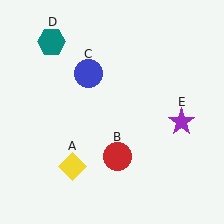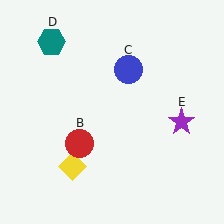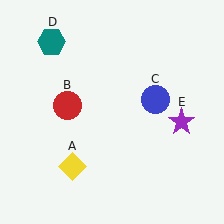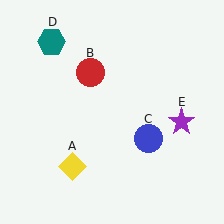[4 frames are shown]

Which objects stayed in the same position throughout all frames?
Yellow diamond (object A) and teal hexagon (object D) and purple star (object E) remained stationary.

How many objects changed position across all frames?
2 objects changed position: red circle (object B), blue circle (object C).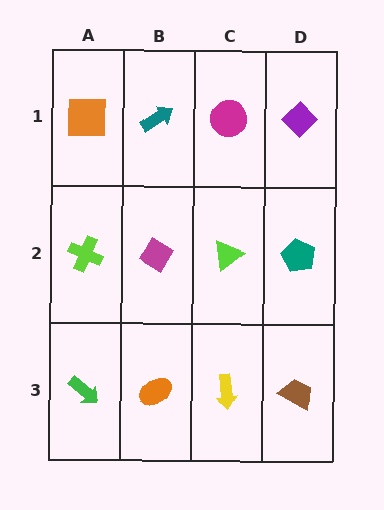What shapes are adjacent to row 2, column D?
A purple diamond (row 1, column D), a brown trapezoid (row 3, column D), a lime triangle (row 2, column C).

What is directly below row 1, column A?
A lime cross.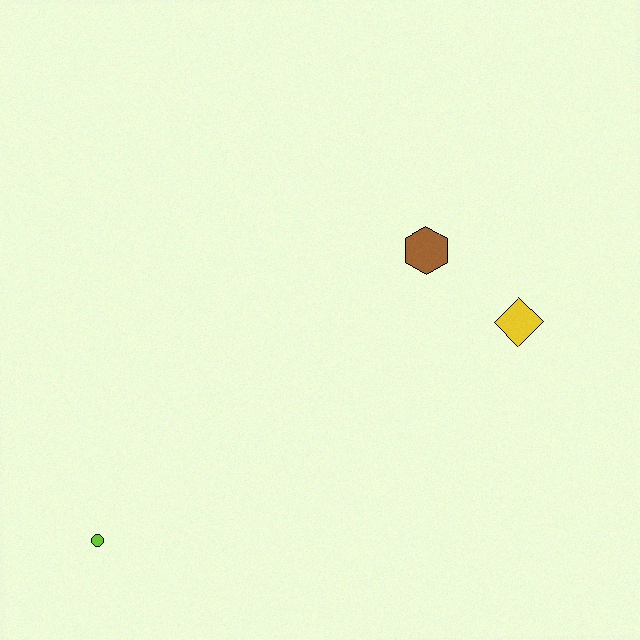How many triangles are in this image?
There are no triangles.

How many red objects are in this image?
There are no red objects.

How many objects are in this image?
There are 3 objects.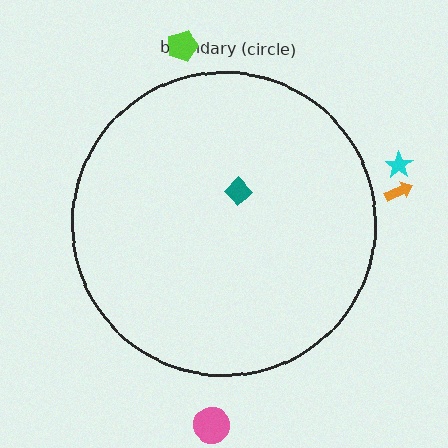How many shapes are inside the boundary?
1 inside, 4 outside.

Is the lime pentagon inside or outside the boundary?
Outside.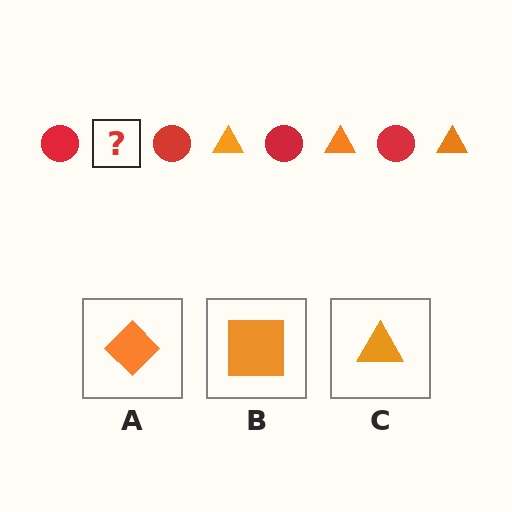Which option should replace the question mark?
Option C.